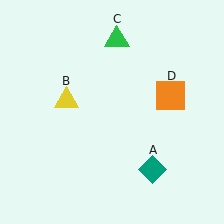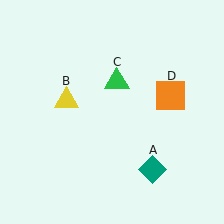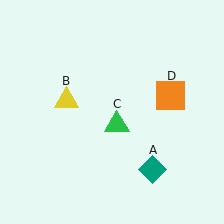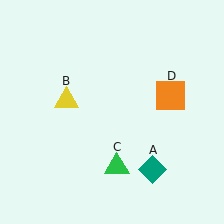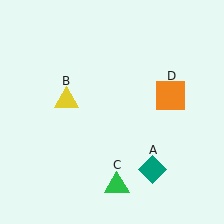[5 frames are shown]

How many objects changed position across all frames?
1 object changed position: green triangle (object C).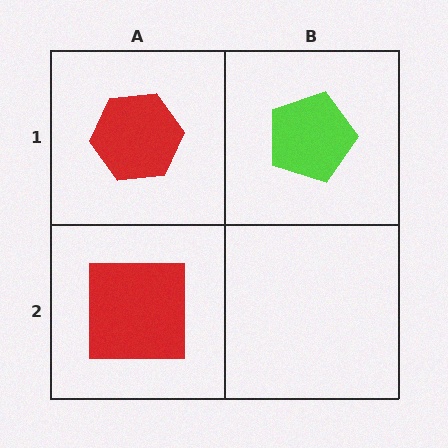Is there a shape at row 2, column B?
No, that cell is empty.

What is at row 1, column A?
A red hexagon.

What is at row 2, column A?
A red square.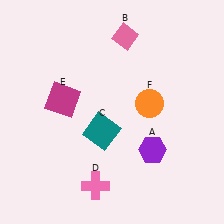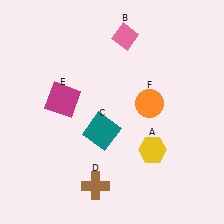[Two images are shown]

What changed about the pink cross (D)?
In Image 1, D is pink. In Image 2, it changed to brown.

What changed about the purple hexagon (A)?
In Image 1, A is purple. In Image 2, it changed to yellow.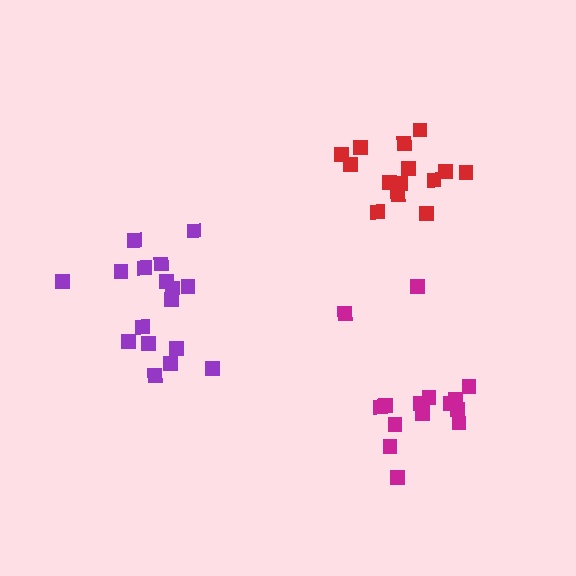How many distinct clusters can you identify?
There are 3 distinct clusters.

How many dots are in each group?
Group 1: 17 dots, Group 2: 17 dots, Group 3: 14 dots (48 total).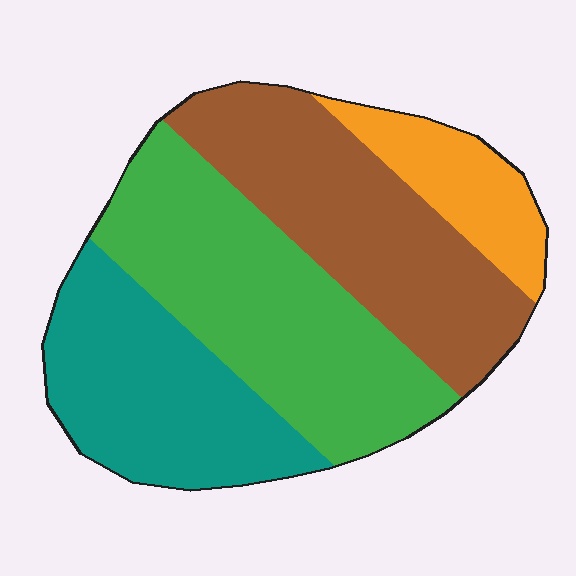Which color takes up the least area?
Orange, at roughly 10%.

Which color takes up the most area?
Green, at roughly 35%.